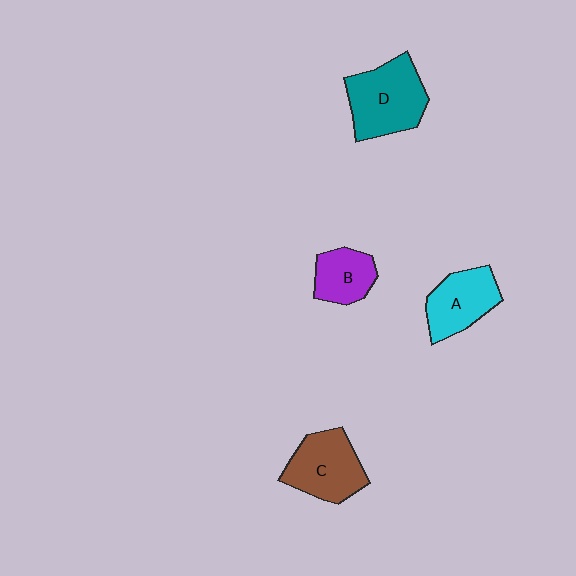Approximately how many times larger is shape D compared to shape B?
Approximately 1.7 times.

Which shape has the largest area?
Shape D (teal).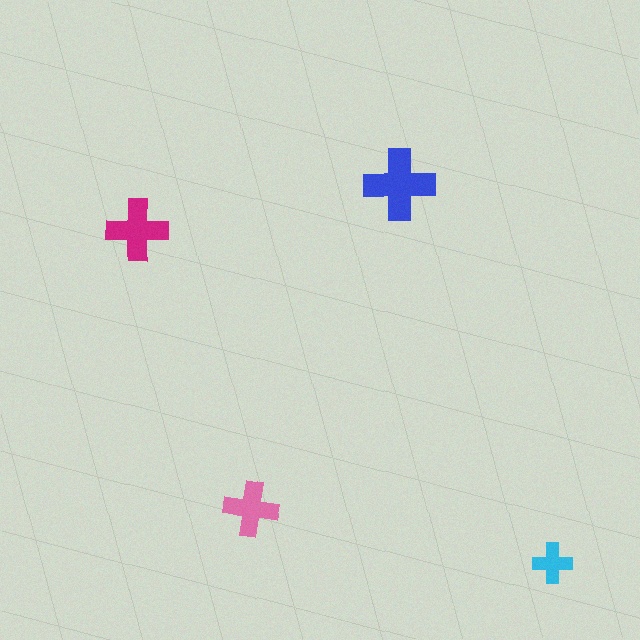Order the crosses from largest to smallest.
the blue one, the magenta one, the pink one, the cyan one.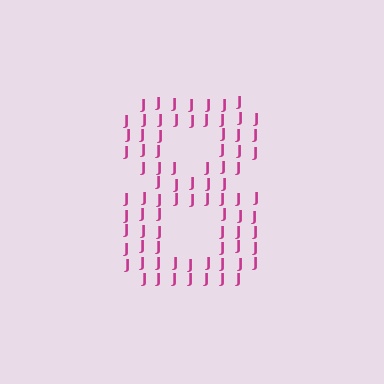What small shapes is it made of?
It is made of small letter J's.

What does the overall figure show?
The overall figure shows the digit 8.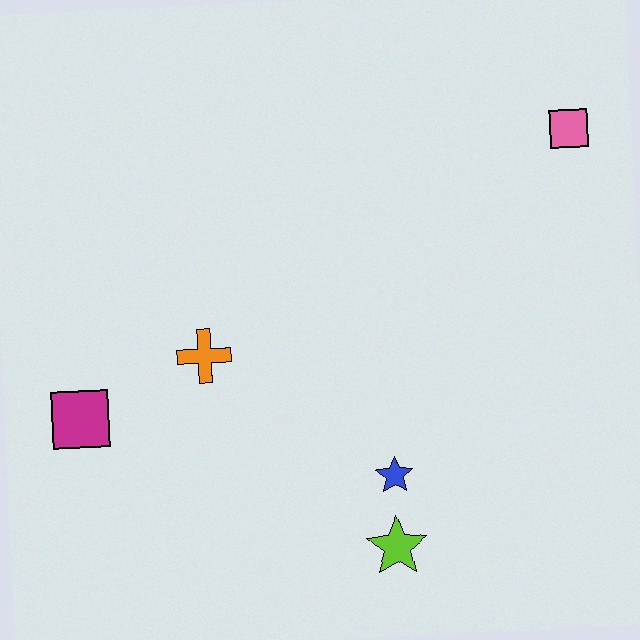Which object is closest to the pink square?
The blue star is closest to the pink square.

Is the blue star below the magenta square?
Yes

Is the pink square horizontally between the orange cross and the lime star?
No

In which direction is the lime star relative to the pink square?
The lime star is below the pink square.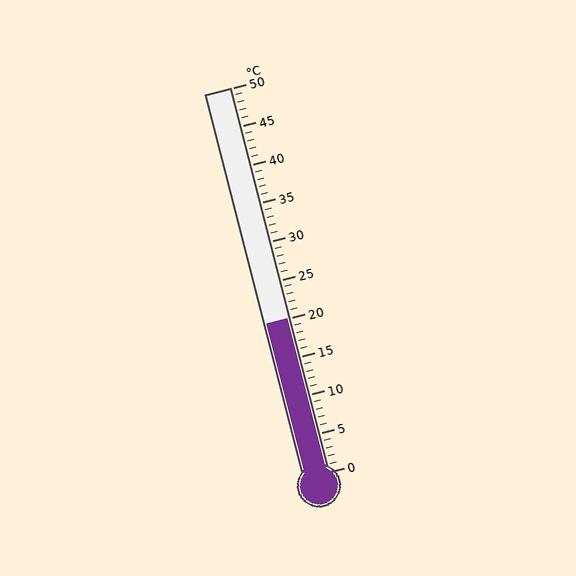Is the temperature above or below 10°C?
The temperature is above 10°C.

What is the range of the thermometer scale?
The thermometer scale ranges from 0°C to 50°C.